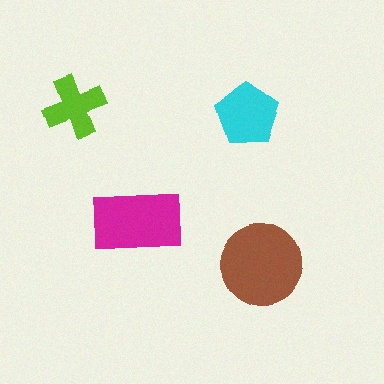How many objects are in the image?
There are 4 objects in the image.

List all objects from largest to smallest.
The brown circle, the magenta rectangle, the cyan pentagon, the lime cross.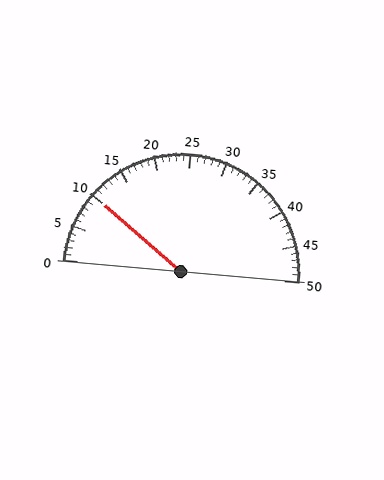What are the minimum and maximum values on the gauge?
The gauge ranges from 0 to 50.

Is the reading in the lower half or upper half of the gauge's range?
The reading is in the lower half of the range (0 to 50).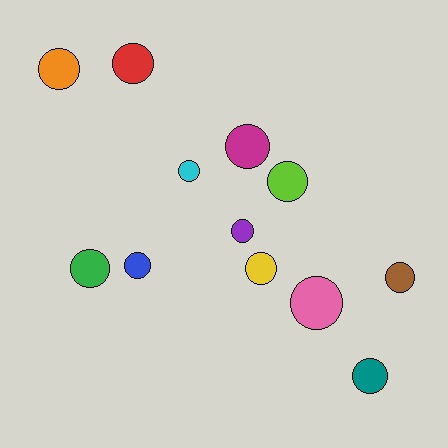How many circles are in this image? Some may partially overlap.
There are 12 circles.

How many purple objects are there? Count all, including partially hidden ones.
There is 1 purple object.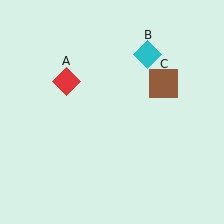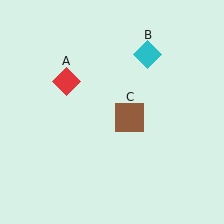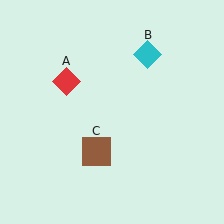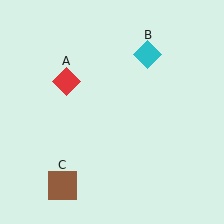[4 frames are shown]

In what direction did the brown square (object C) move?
The brown square (object C) moved down and to the left.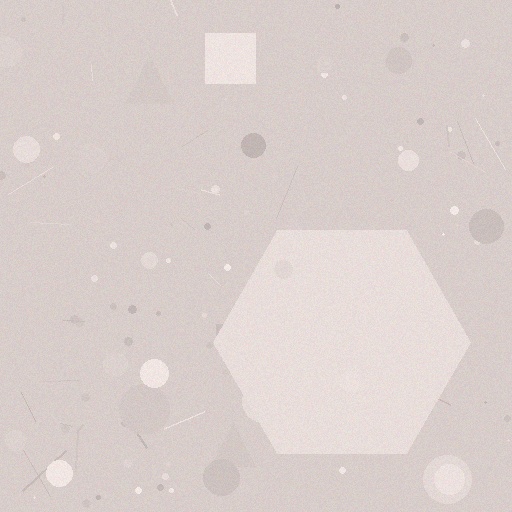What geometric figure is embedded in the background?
A hexagon is embedded in the background.